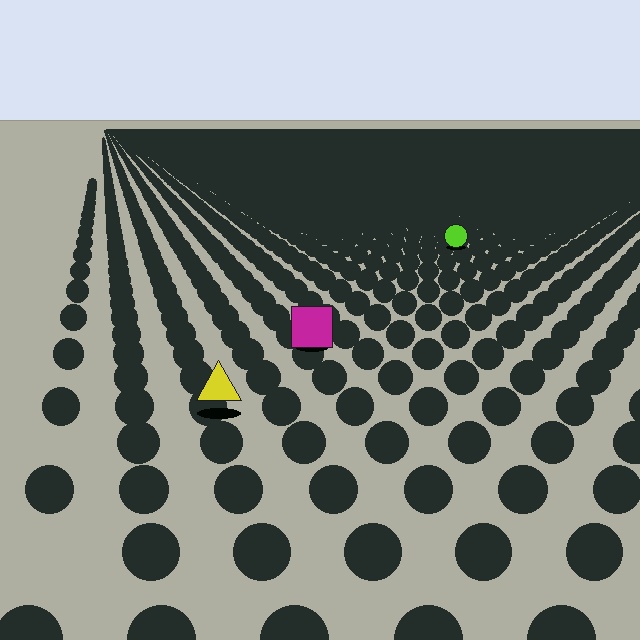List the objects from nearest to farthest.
From nearest to farthest: the yellow triangle, the magenta square, the lime circle.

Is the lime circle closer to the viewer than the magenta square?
No. The magenta square is closer — you can tell from the texture gradient: the ground texture is coarser near it.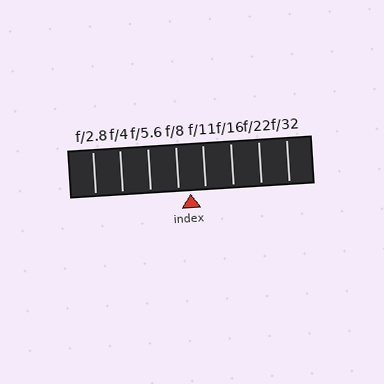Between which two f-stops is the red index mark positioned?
The index mark is between f/8 and f/11.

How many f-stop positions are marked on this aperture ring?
There are 8 f-stop positions marked.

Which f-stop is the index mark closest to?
The index mark is closest to f/8.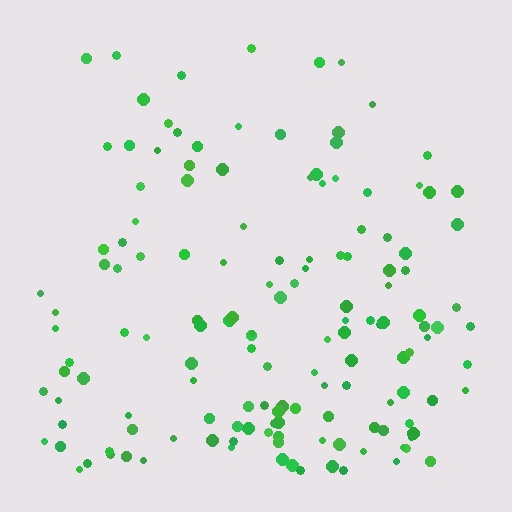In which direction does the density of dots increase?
From top to bottom, with the bottom side densest.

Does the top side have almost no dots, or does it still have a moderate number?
Still a moderate number, just noticeably fewer than the bottom.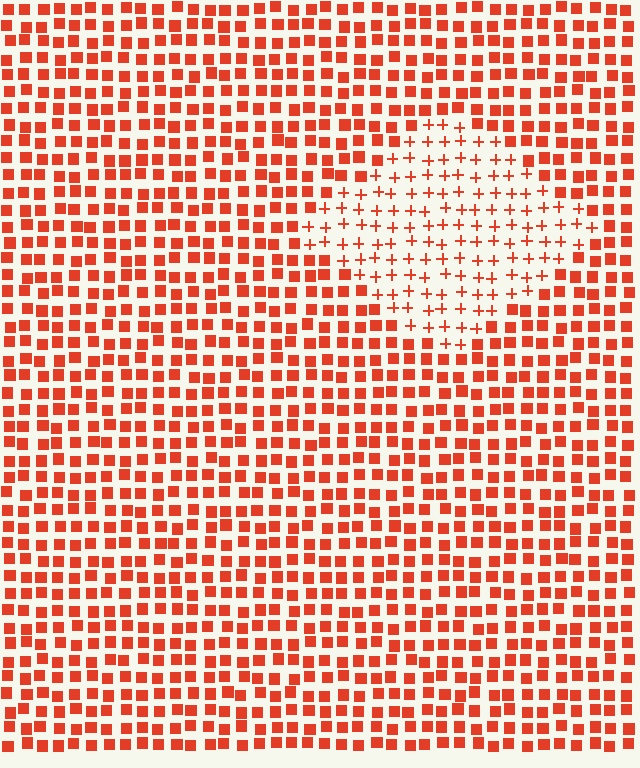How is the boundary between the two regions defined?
The boundary is defined by a change in element shape: plus signs inside vs. squares outside. All elements share the same color and spacing.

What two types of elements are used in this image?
The image uses plus signs inside the diamond region and squares outside it.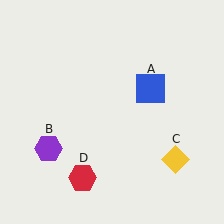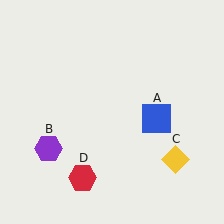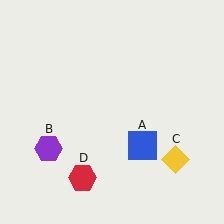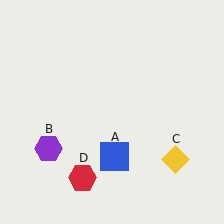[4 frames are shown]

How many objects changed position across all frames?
1 object changed position: blue square (object A).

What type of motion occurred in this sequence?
The blue square (object A) rotated clockwise around the center of the scene.